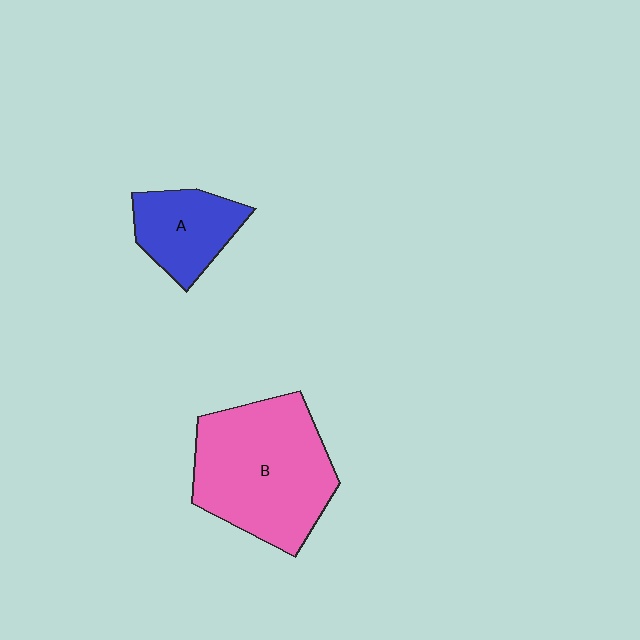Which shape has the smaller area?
Shape A (blue).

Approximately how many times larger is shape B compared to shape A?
Approximately 2.2 times.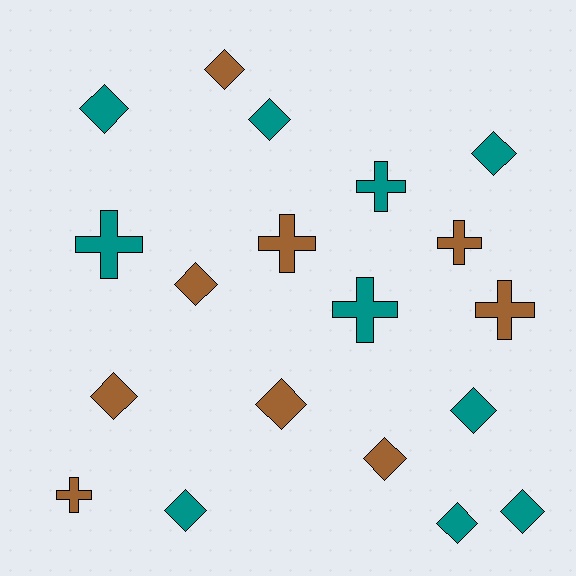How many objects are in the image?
There are 19 objects.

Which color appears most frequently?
Teal, with 10 objects.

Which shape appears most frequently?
Diamond, with 12 objects.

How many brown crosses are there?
There are 4 brown crosses.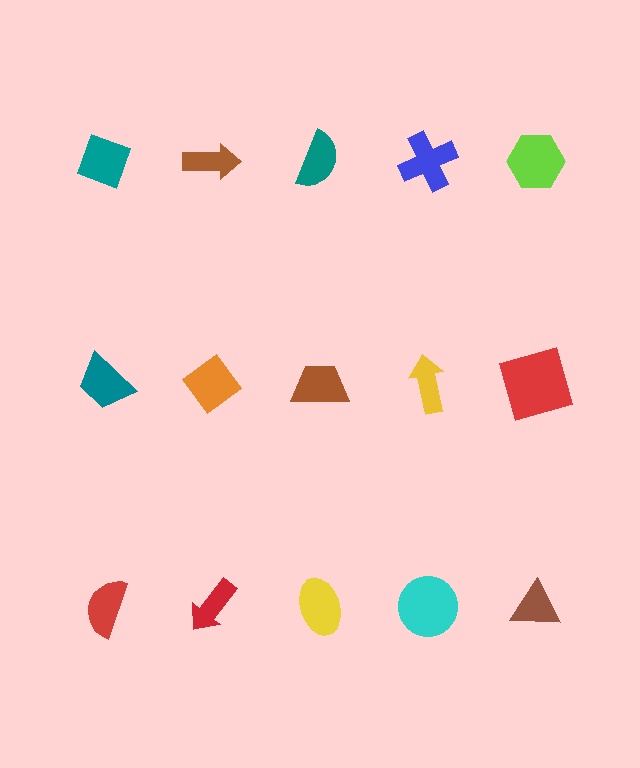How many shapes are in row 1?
5 shapes.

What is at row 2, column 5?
A red square.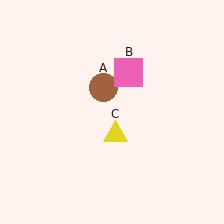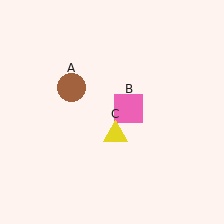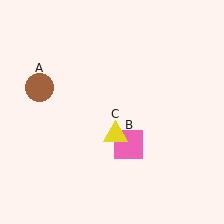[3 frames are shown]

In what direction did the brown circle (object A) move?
The brown circle (object A) moved left.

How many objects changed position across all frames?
2 objects changed position: brown circle (object A), pink square (object B).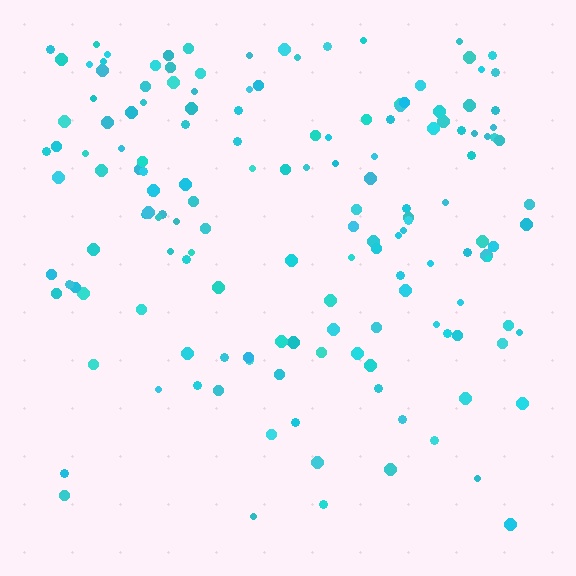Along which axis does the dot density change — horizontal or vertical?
Vertical.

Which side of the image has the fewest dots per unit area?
The bottom.